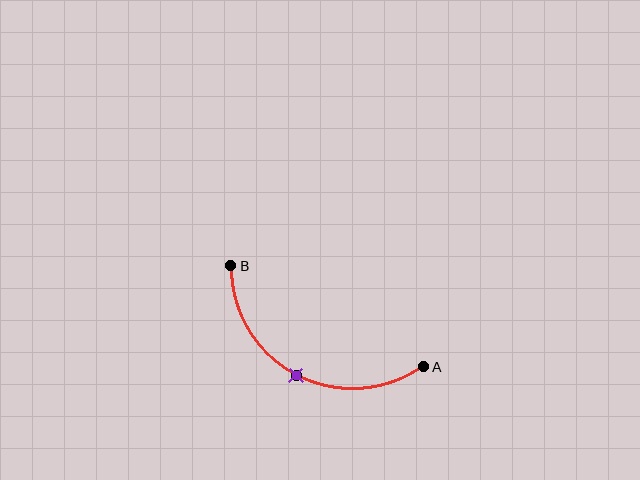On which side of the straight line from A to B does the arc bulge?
The arc bulges below the straight line connecting A and B.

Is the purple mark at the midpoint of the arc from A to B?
Yes. The purple mark lies on the arc at equal arc-length from both A and B — it is the arc midpoint.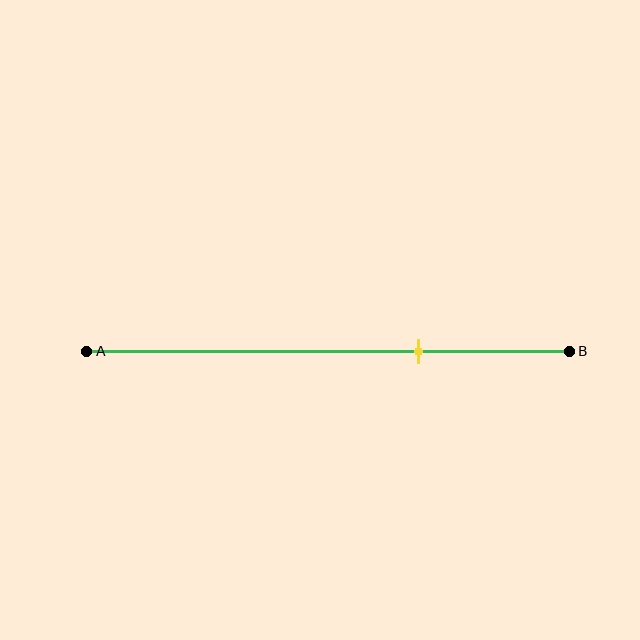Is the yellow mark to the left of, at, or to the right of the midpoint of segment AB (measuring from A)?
The yellow mark is to the right of the midpoint of segment AB.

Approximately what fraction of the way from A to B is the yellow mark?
The yellow mark is approximately 70% of the way from A to B.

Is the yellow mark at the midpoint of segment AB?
No, the mark is at about 70% from A, not at the 50% midpoint.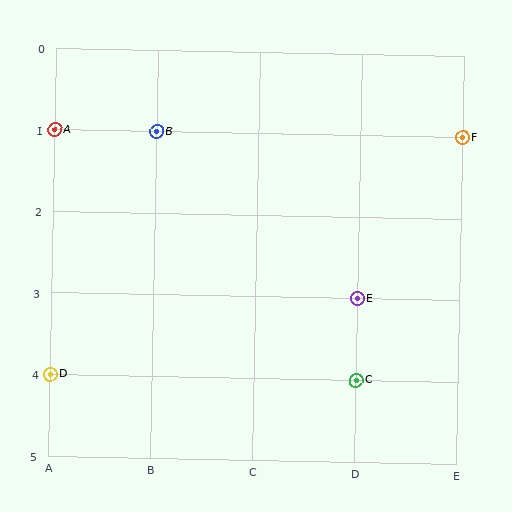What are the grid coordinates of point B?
Point B is at grid coordinates (B, 1).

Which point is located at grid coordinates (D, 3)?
Point E is at (D, 3).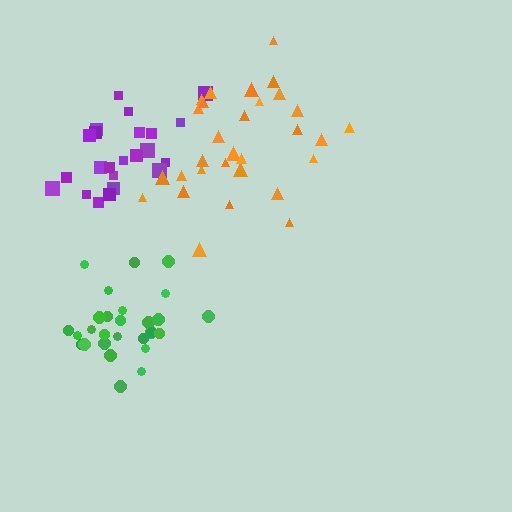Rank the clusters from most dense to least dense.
green, purple, orange.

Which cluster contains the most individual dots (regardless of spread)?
Orange (30).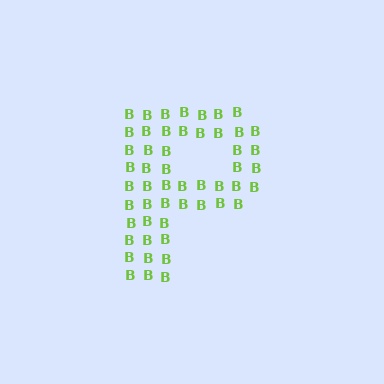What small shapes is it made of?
It is made of small letter B's.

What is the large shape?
The large shape is the letter P.